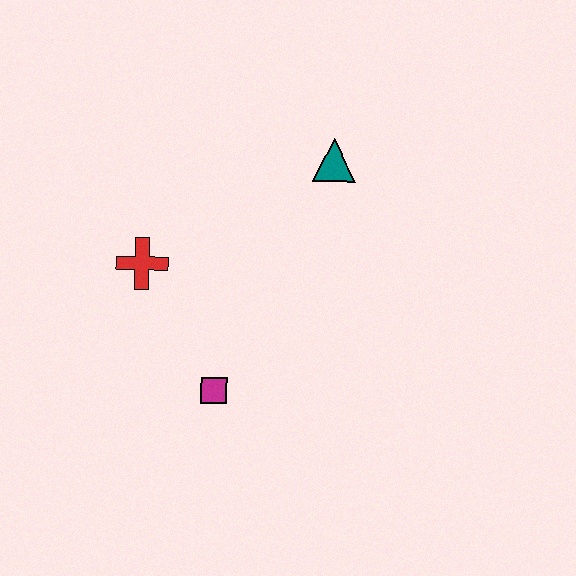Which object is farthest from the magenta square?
The teal triangle is farthest from the magenta square.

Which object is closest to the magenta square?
The red cross is closest to the magenta square.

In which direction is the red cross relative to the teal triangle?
The red cross is to the left of the teal triangle.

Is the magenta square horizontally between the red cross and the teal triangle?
Yes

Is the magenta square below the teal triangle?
Yes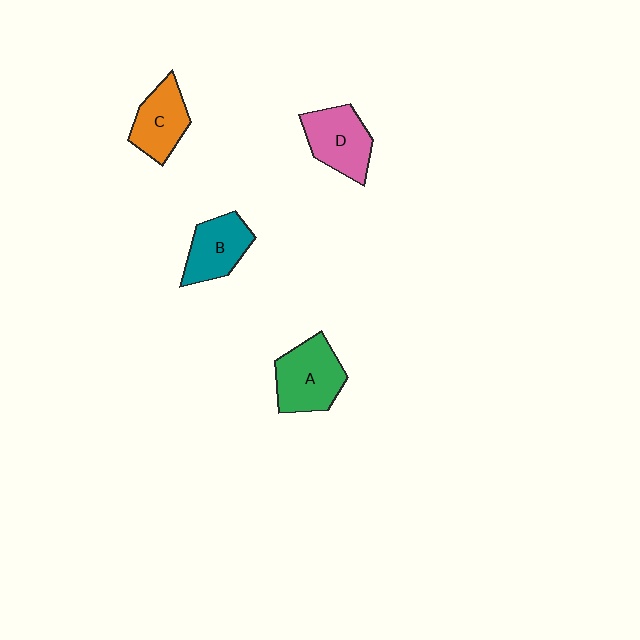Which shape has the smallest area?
Shape C (orange).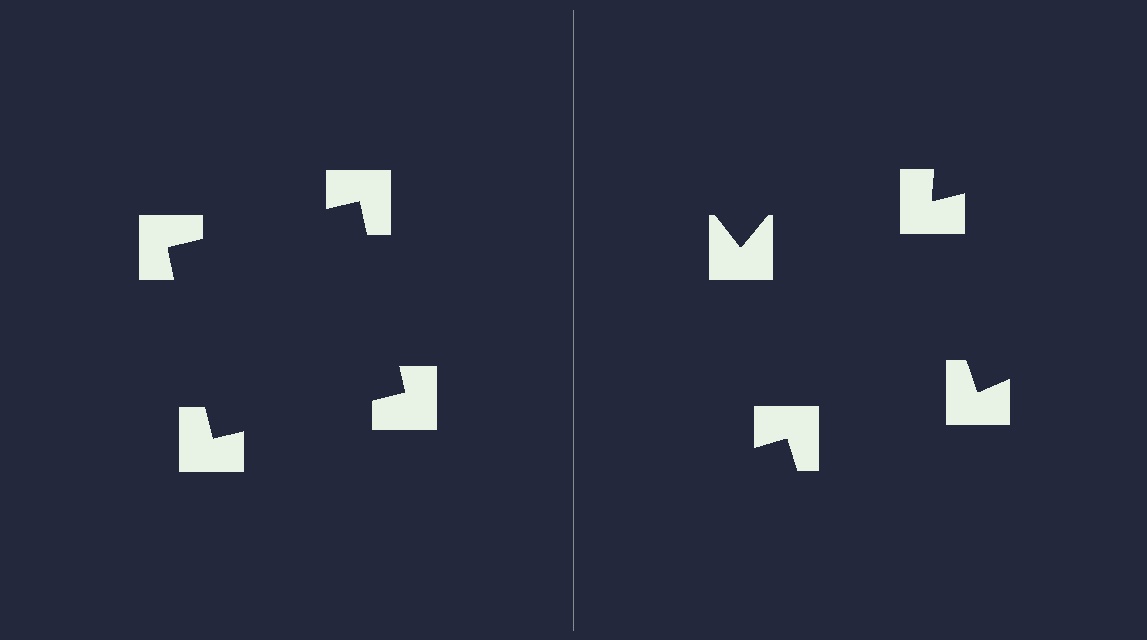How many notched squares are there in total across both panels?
8 — 4 on each side.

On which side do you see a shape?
An illusory square appears on the left side. On the right side the wedge cuts are rotated, so no coherent shape forms.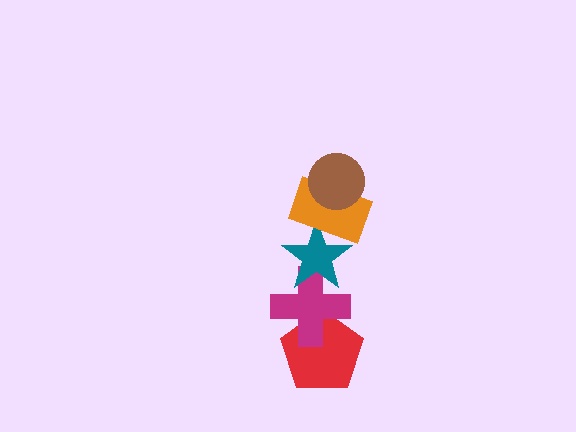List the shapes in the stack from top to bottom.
From top to bottom: the brown circle, the orange rectangle, the teal star, the magenta cross, the red pentagon.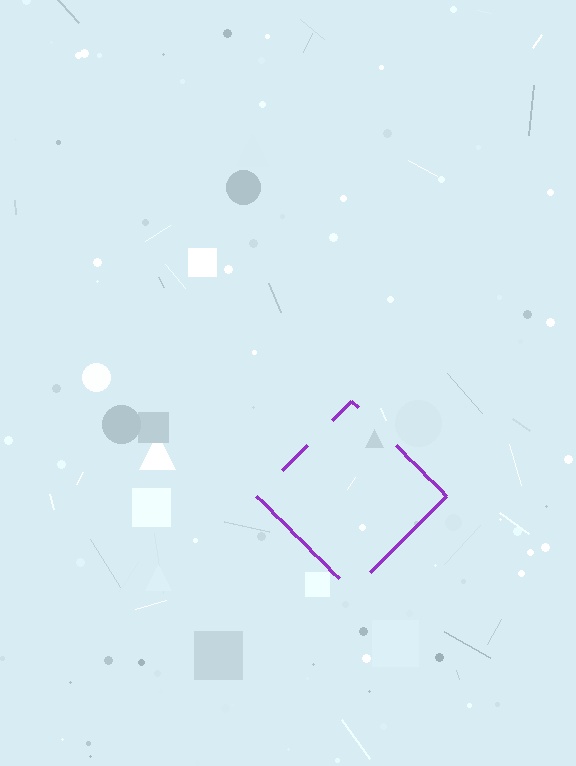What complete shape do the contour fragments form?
The contour fragments form a diamond.